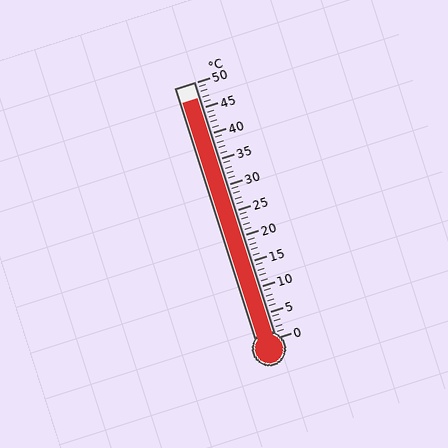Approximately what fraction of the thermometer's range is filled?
The thermometer is filled to approximately 95% of its range.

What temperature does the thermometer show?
The thermometer shows approximately 47°C.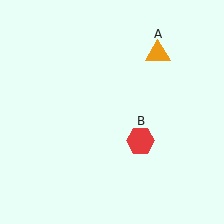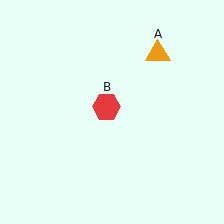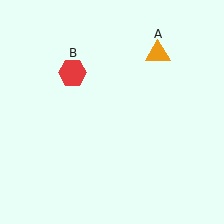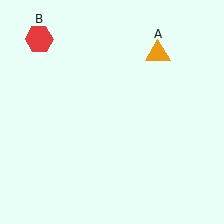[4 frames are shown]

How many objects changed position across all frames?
1 object changed position: red hexagon (object B).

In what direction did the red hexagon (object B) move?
The red hexagon (object B) moved up and to the left.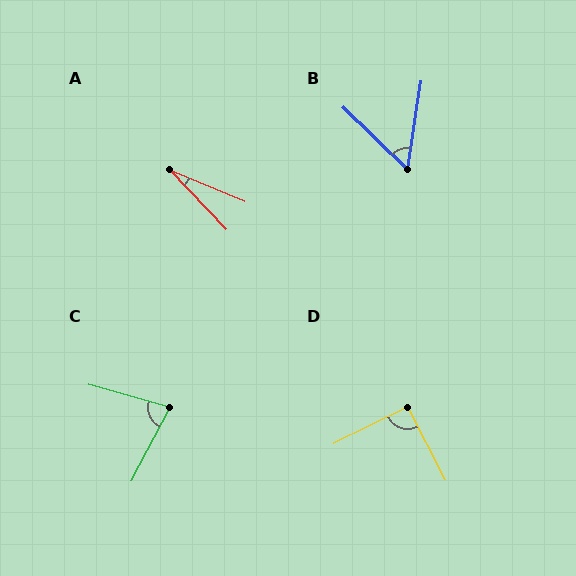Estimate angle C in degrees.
Approximately 78 degrees.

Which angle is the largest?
D, at approximately 91 degrees.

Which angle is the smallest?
A, at approximately 24 degrees.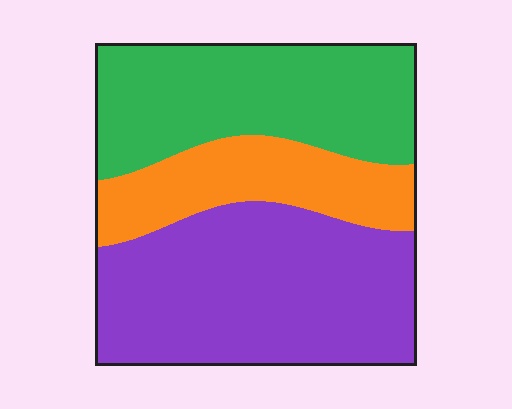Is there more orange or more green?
Green.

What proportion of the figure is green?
Green covers around 35% of the figure.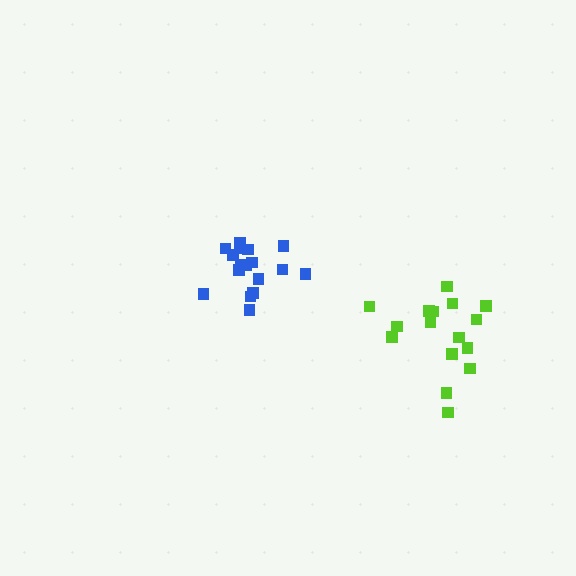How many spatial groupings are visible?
There are 2 spatial groupings.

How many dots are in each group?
Group 1: 16 dots, Group 2: 18 dots (34 total).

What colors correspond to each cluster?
The clusters are colored: lime, blue.